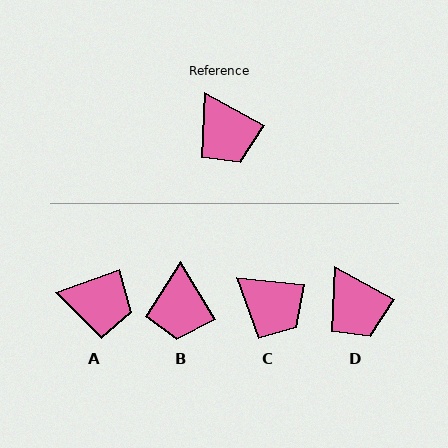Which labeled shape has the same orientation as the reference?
D.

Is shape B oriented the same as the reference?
No, it is off by about 30 degrees.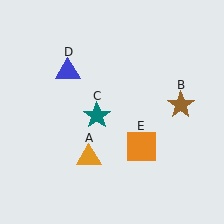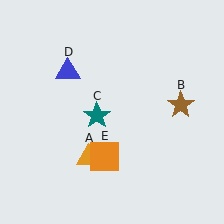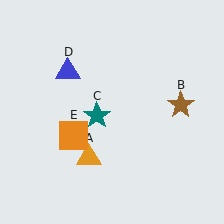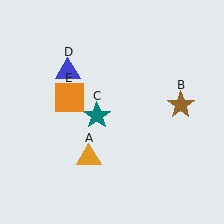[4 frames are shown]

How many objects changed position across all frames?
1 object changed position: orange square (object E).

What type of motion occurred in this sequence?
The orange square (object E) rotated clockwise around the center of the scene.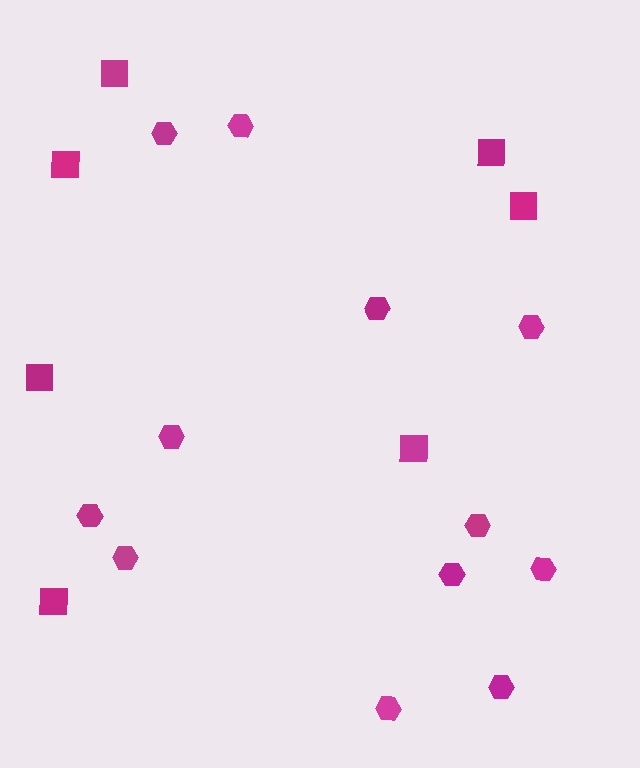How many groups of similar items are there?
There are 2 groups: one group of hexagons (12) and one group of squares (7).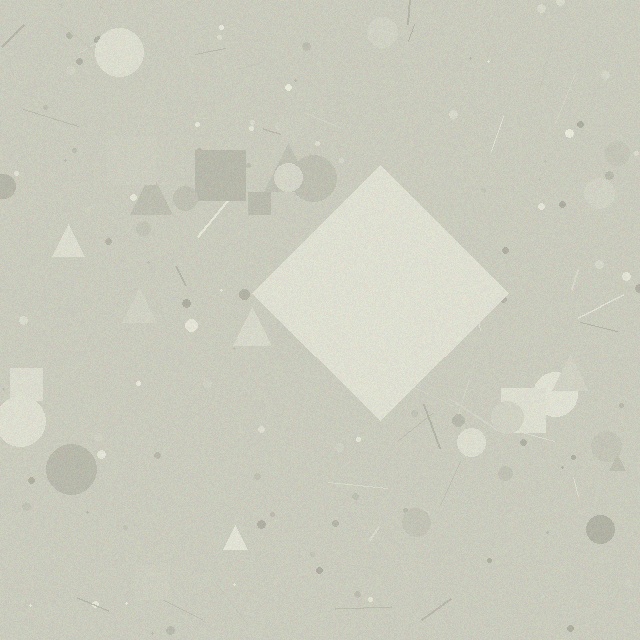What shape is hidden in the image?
A diamond is hidden in the image.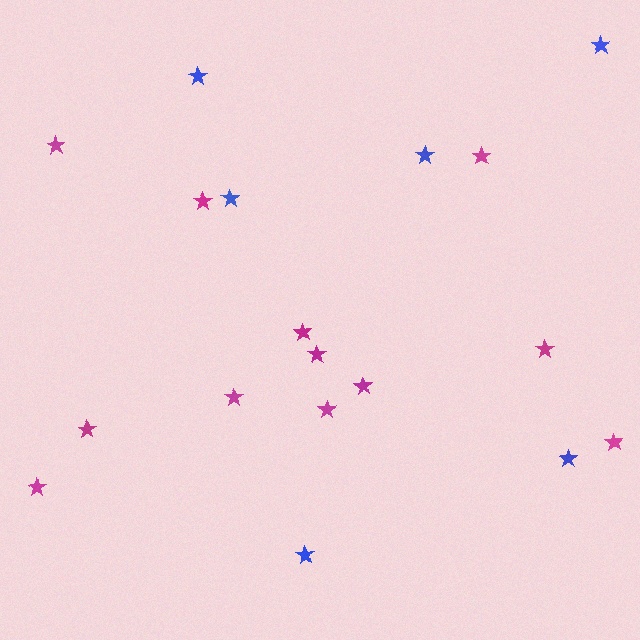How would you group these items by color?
There are 2 groups: one group of magenta stars (12) and one group of blue stars (6).